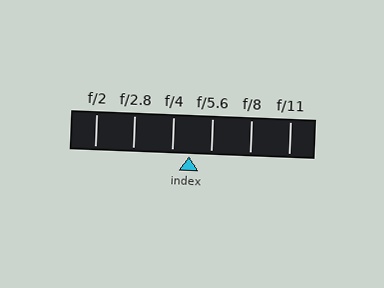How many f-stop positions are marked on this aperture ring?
There are 6 f-stop positions marked.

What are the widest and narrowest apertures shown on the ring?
The widest aperture shown is f/2 and the narrowest is f/11.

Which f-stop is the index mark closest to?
The index mark is closest to f/4.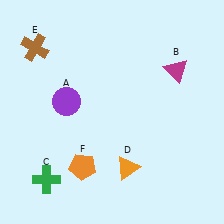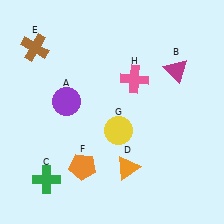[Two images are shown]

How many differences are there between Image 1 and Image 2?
There are 2 differences between the two images.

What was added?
A yellow circle (G), a pink cross (H) were added in Image 2.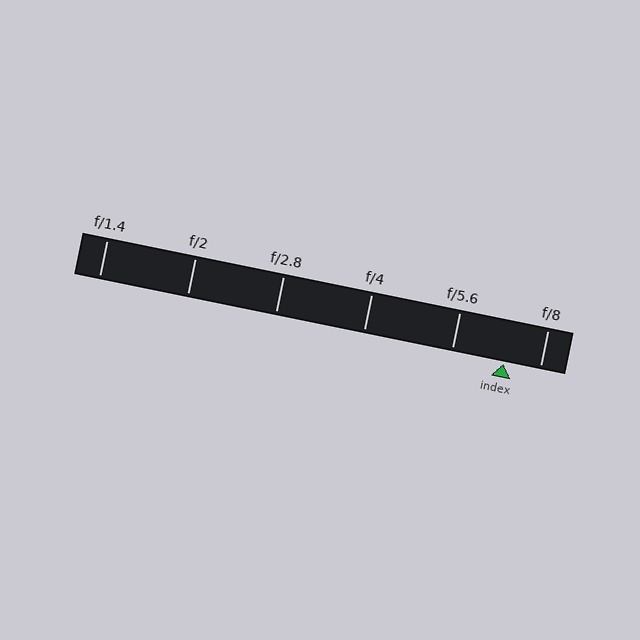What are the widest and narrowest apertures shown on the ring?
The widest aperture shown is f/1.4 and the narrowest is f/8.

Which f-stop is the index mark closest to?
The index mark is closest to f/8.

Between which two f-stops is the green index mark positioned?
The index mark is between f/5.6 and f/8.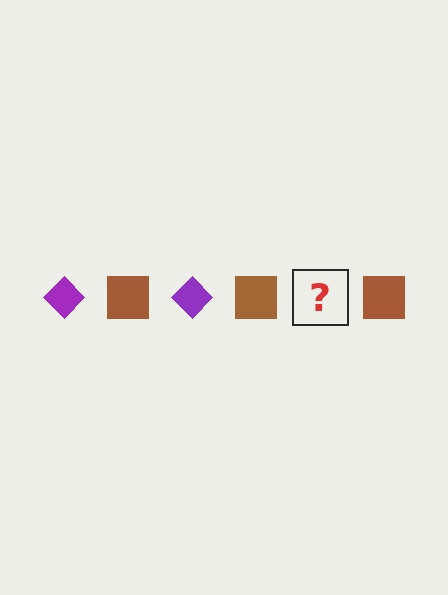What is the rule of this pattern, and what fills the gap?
The rule is that the pattern alternates between purple diamond and brown square. The gap should be filled with a purple diamond.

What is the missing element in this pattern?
The missing element is a purple diamond.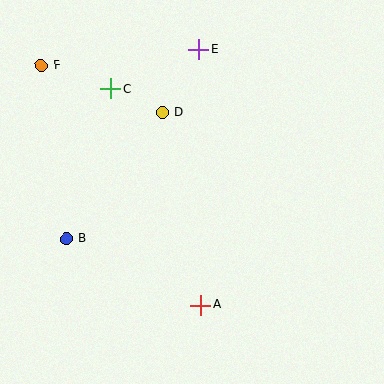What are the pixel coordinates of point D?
Point D is at (162, 112).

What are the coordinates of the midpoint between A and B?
The midpoint between A and B is at (134, 272).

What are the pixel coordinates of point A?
Point A is at (201, 305).